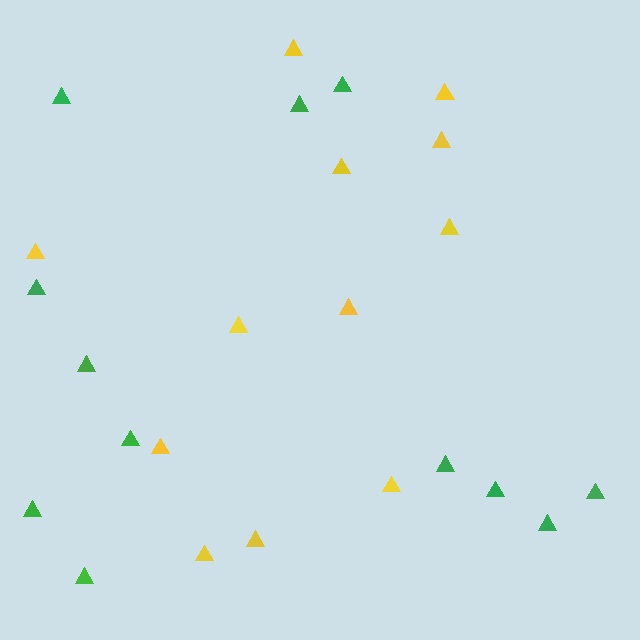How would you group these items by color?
There are 2 groups: one group of yellow triangles (12) and one group of green triangles (12).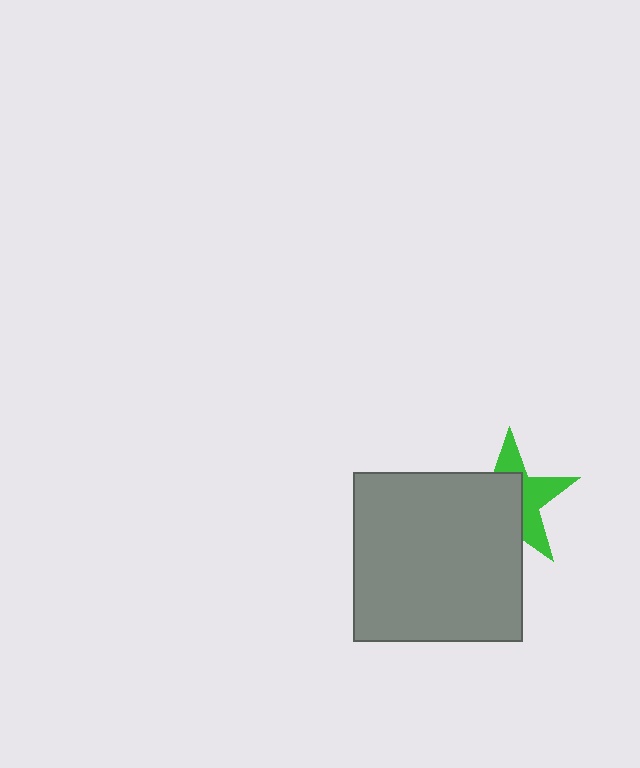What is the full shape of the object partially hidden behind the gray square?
The partially hidden object is a green star.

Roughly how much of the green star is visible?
A small part of it is visible (roughly 43%).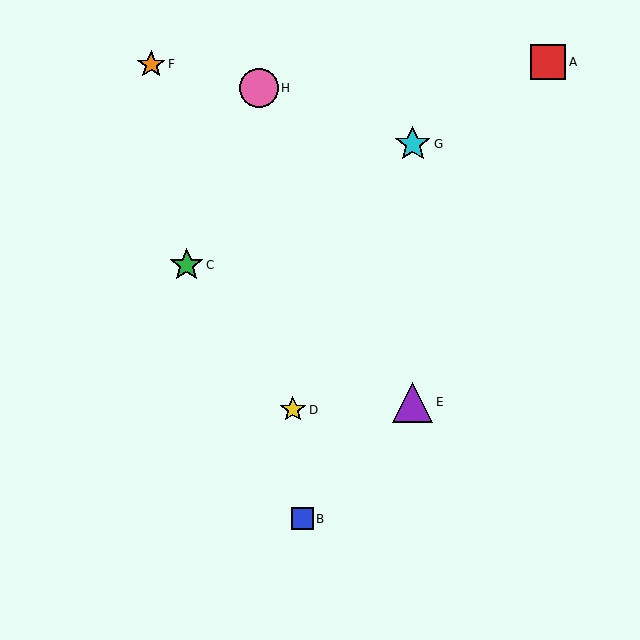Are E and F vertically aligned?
No, E is at x≈413 and F is at x≈151.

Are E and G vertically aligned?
Yes, both are at x≈413.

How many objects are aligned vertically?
2 objects (E, G) are aligned vertically.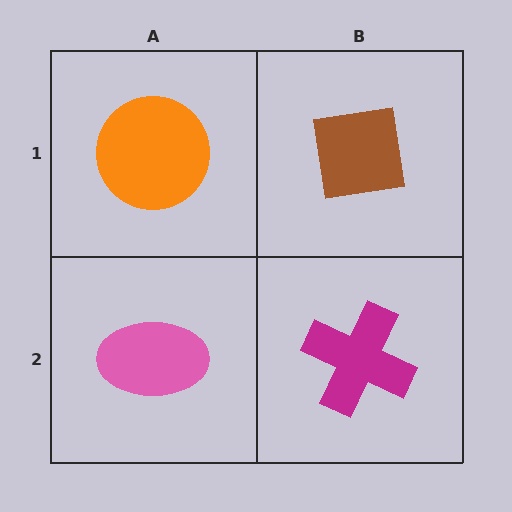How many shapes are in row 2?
2 shapes.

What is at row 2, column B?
A magenta cross.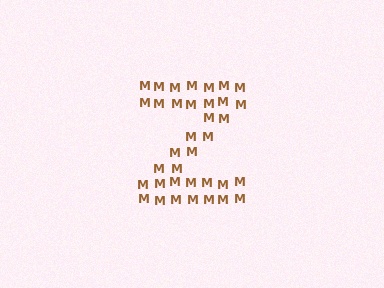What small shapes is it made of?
It is made of small letter M's.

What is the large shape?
The large shape is the letter Z.